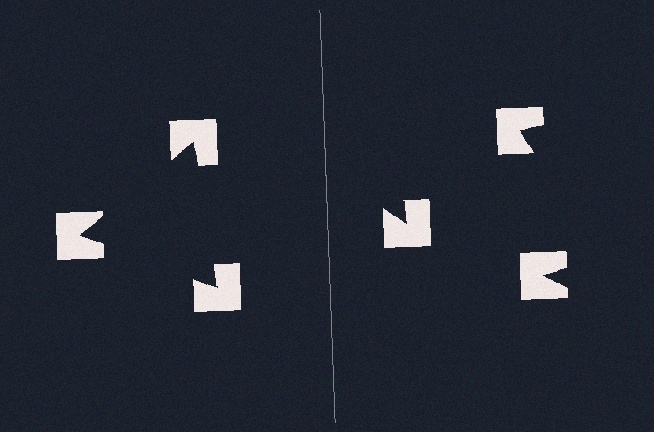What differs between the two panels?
The notched squares are positioned identically on both sides; only the wedge orientations differ. On the left they align to a triangle; on the right they are misaligned.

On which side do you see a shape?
An illusory triangle appears on the left side. On the right side the wedge cuts are rotated, so no coherent shape forms.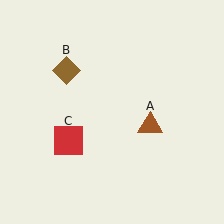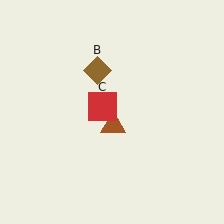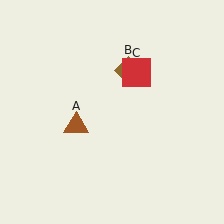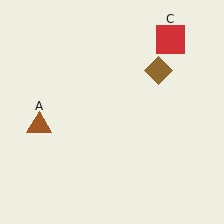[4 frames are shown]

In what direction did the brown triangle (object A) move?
The brown triangle (object A) moved left.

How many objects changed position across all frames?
3 objects changed position: brown triangle (object A), brown diamond (object B), red square (object C).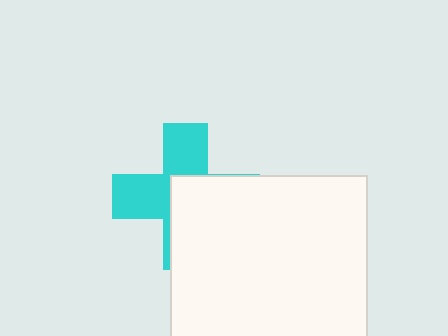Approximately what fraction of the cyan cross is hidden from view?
Roughly 52% of the cyan cross is hidden behind the white square.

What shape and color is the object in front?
The object in front is a white square.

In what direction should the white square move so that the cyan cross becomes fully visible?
The white square should move toward the lower-right. That is the shortest direction to clear the overlap and leave the cyan cross fully visible.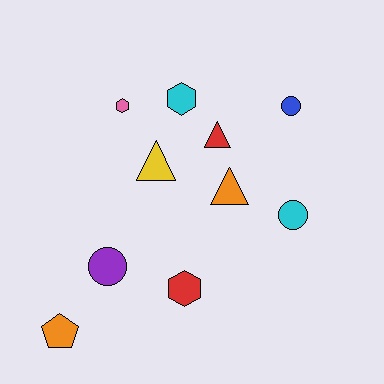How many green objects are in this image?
There are no green objects.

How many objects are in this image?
There are 10 objects.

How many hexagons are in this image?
There are 3 hexagons.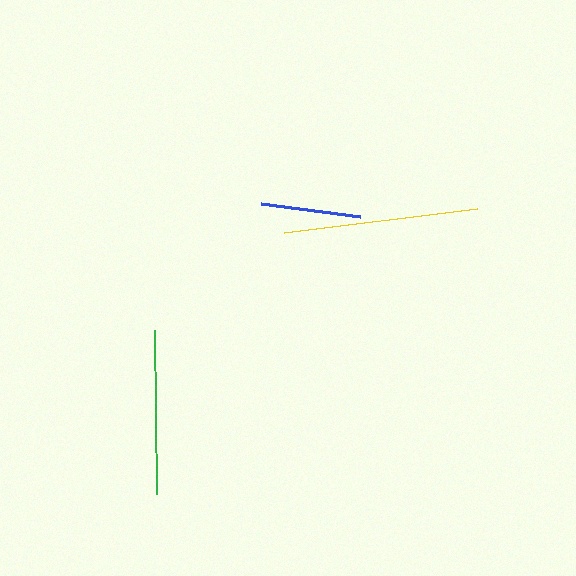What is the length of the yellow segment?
The yellow segment is approximately 195 pixels long.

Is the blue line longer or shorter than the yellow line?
The yellow line is longer than the blue line.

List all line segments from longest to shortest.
From longest to shortest: yellow, green, blue.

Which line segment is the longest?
The yellow line is the longest at approximately 195 pixels.